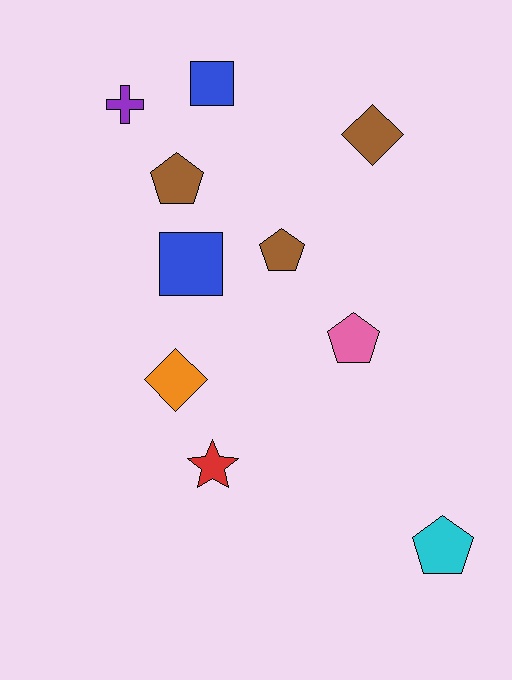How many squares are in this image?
There are 2 squares.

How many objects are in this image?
There are 10 objects.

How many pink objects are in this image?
There is 1 pink object.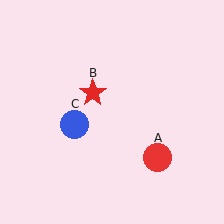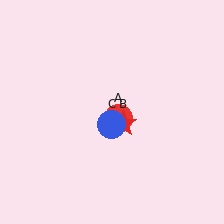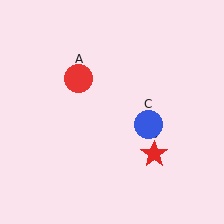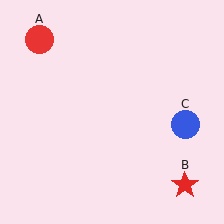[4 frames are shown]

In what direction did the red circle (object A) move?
The red circle (object A) moved up and to the left.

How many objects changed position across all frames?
3 objects changed position: red circle (object A), red star (object B), blue circle (object C).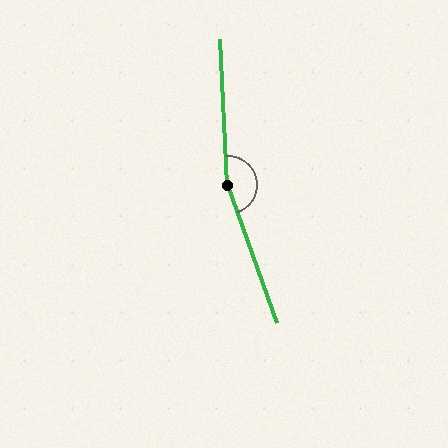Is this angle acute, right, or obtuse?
It is obtuse.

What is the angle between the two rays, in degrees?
Approximately 163 degrees.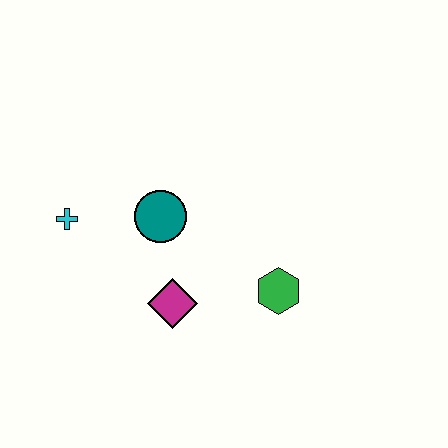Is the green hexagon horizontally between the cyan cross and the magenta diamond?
No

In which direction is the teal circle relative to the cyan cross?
The teal circle is to the right of the cyan cross.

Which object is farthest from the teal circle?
The green hexagon is farthest from the teal circle.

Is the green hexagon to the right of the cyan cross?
Yes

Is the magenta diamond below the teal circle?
Yes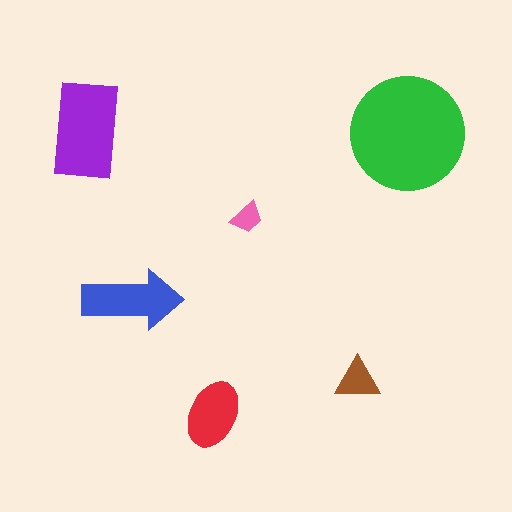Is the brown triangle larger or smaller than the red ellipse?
Smaller.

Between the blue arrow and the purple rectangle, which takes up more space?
The purple rectangle.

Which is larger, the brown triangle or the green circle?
The green circle.